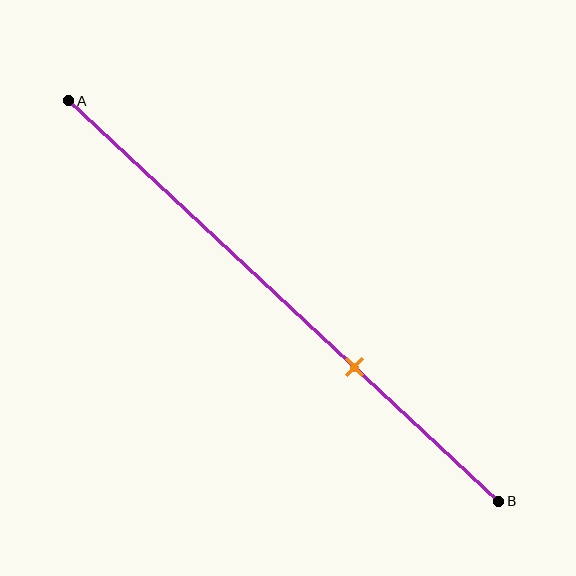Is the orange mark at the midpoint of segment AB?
No, the mark is at about 65% from A, not at the 50% midpoint.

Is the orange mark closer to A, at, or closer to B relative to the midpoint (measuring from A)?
The orange mark is closer to point B than the midpoint of segment AB.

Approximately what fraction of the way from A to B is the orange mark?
The orange mark is approximately 65% of the way from A to B.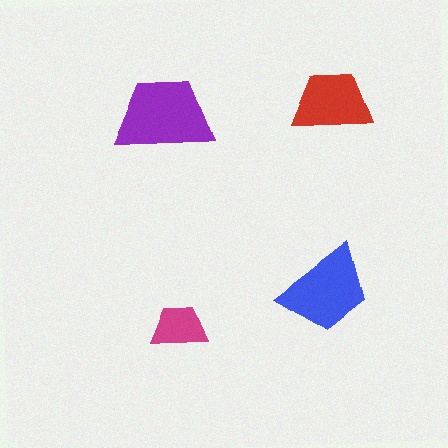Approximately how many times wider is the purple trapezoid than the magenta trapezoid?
About 1.5 times wider.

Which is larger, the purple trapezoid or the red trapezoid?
The purple one.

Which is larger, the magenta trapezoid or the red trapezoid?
The red one.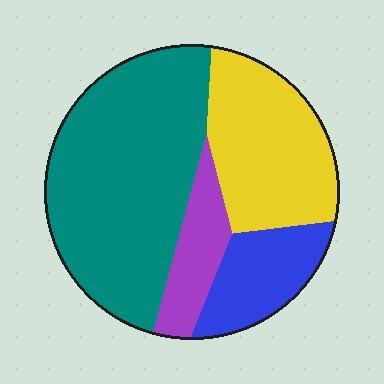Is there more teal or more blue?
Teal.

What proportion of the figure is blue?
Blue covers around 15% of the figure.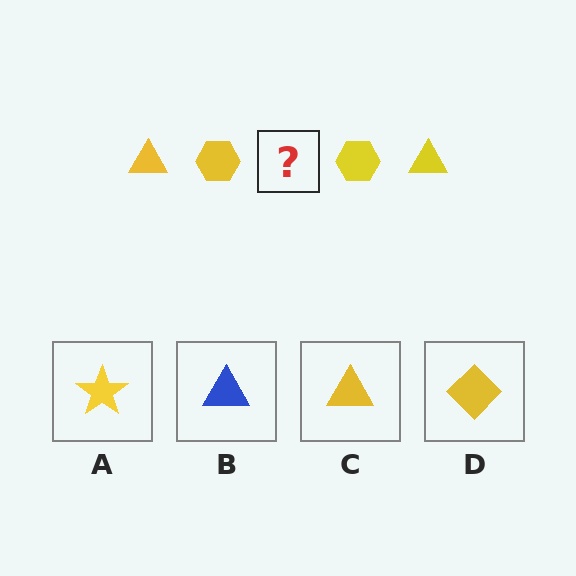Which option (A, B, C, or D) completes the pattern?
C.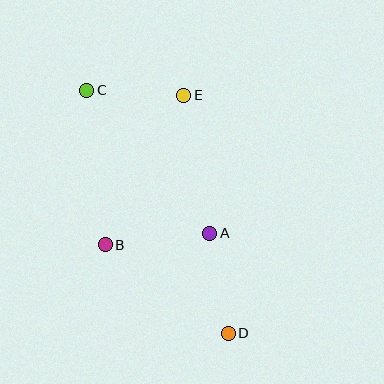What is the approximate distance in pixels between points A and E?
The distance between A and E is approximately 141 pixels.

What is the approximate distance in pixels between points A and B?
The distance between A and B is approximately 105 pixels.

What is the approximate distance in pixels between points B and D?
The distance between B and D is approximately 151 pixels.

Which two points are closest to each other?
Points C and E are closest to each other.